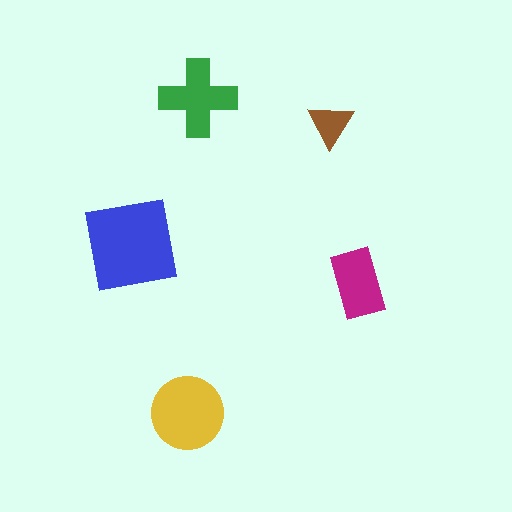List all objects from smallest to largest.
The brown triangle, the magenta rectangle, the green cross, the yellow circle, the blue square.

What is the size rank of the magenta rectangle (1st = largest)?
4th.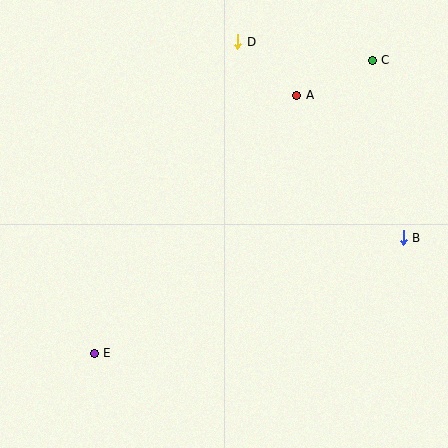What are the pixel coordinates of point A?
Point A is at (297, 95).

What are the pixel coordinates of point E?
Point E is at (94, 353).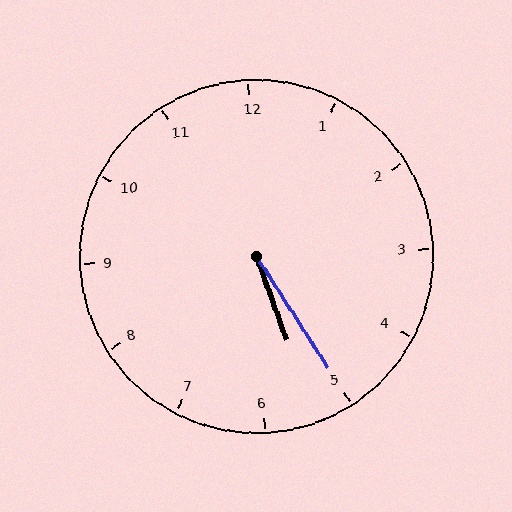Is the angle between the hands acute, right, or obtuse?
It is acute.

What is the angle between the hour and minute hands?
Approximately 12 degrees.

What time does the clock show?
5:25.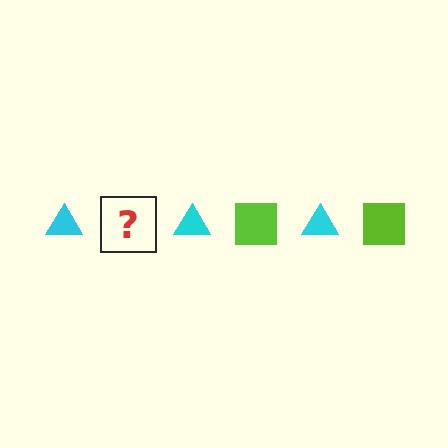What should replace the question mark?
The question mark should be replaced with a lime square.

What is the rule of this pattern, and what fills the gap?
The rule is that the pattern alternates between cyan triangle and lime square. The gap should be filled with a lime square.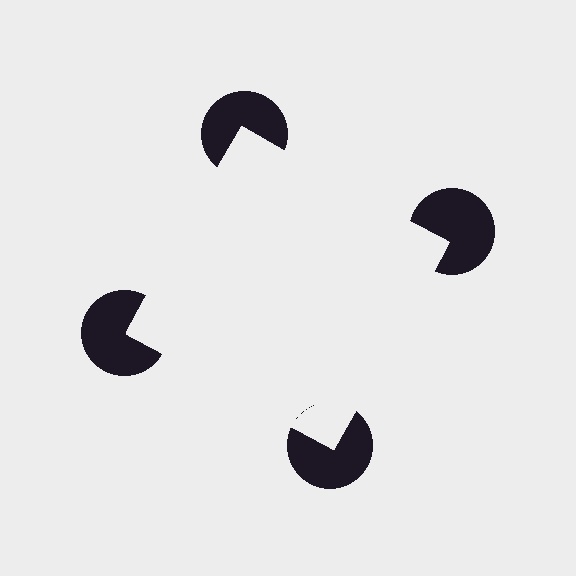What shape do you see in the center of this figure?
An illusory square — its edges are inferred from the aligned wedge cuts in the pac-man discs, not physically drawn.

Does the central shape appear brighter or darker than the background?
It typically appears slightly brighter than the background, even though no actual brightness change is drawn.